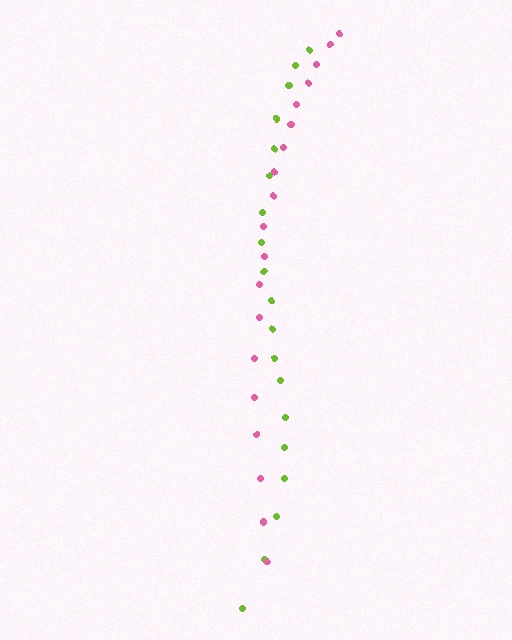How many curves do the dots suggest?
There are 2 distinct paths.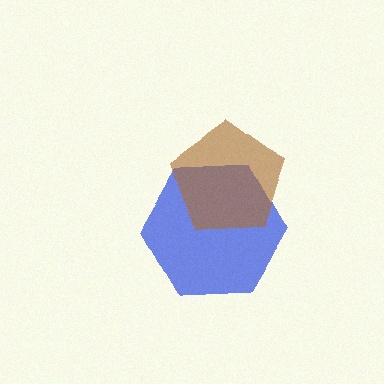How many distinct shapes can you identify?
There are 2 distinct shapes: a blue hexagon, a brown pentagon.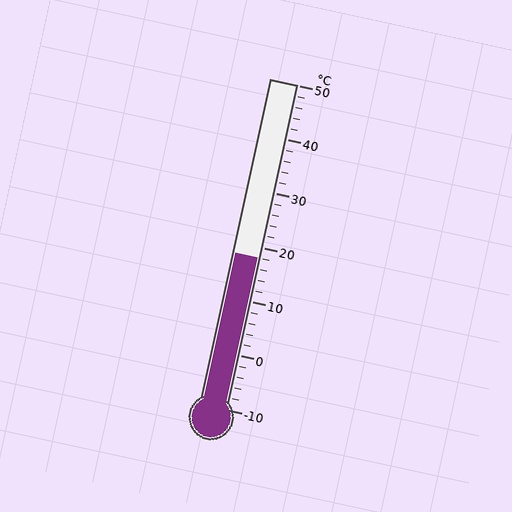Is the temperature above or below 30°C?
The temperature is below 30°C.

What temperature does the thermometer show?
The thermometer shows approximately 18°C.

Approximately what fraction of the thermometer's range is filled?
The thermometer is filled to approximately 45% of its range.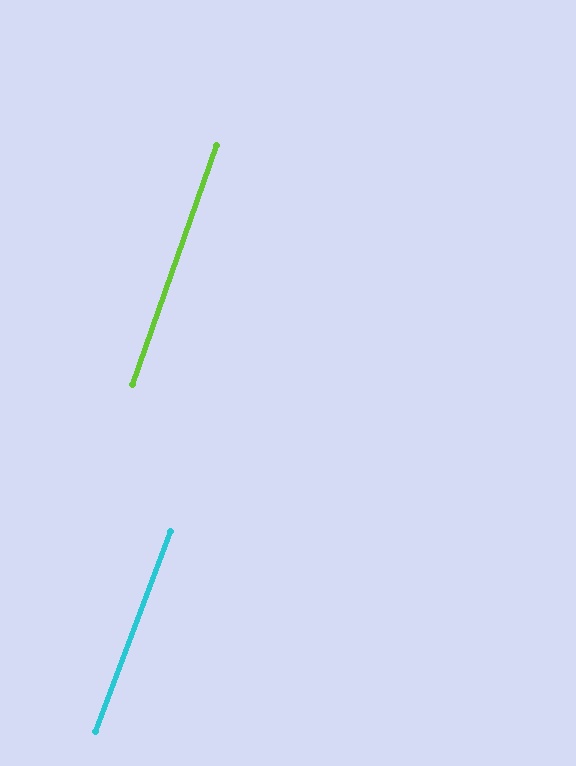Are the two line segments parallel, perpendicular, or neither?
Parallel — their directions differ by only 1.2°.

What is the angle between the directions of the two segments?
Approximately 1 degree.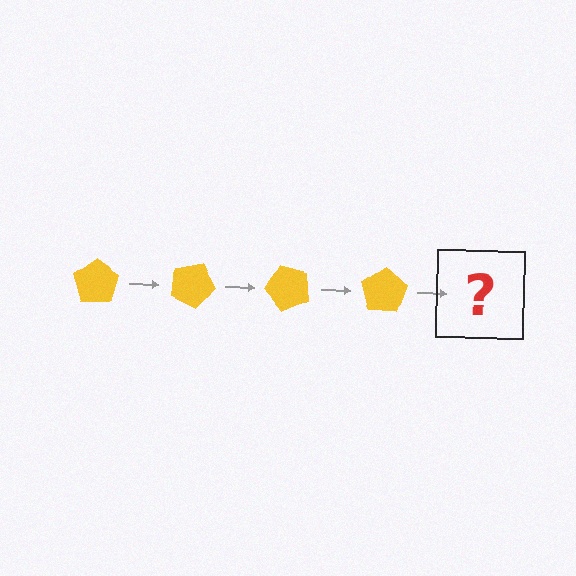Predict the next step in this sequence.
The next step is a yellow pentagon rotated 100 degrees.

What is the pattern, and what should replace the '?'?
The pattern is that the pentagon rotates 25 degrees each step. The '?' should be a yellow pentagon rotated 100 degrees.